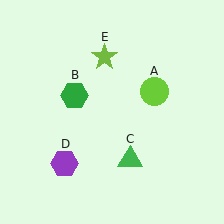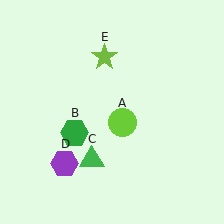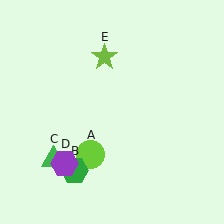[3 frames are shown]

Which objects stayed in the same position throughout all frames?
Purple hexagon (object D) and lime star (object E) remained stationary.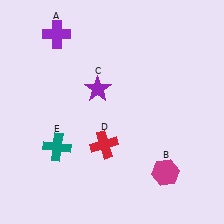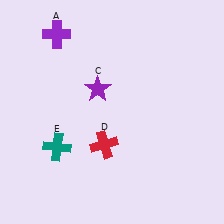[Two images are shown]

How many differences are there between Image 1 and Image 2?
There is 1 difference between the two images.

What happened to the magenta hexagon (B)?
The magenta hexagon (B) was removed in Image 2. It was in the bottom-right area of Image 1.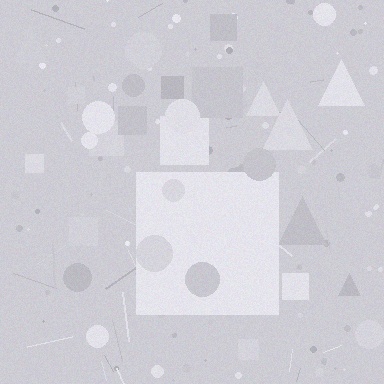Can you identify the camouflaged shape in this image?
The camouflaged shape is a square.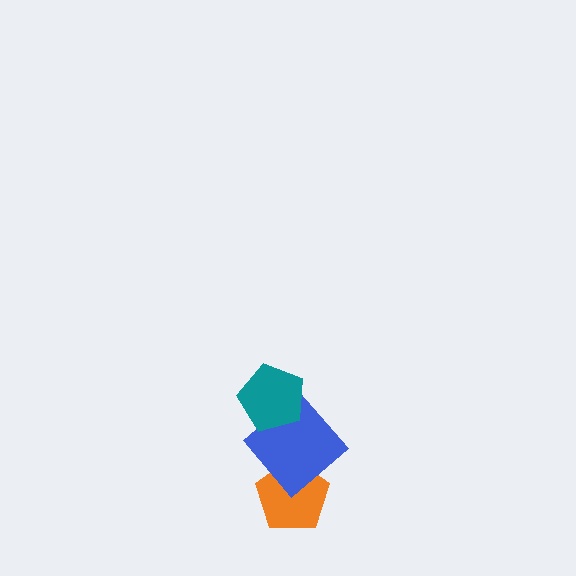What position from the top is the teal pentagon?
The teal pentagon is 1st from the top.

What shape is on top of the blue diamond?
The teal pentagon is on top of the blue diamond.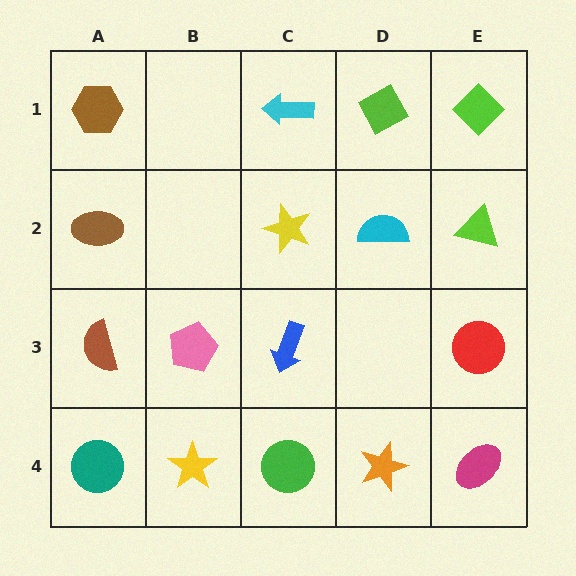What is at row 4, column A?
A teal circle.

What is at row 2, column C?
A yellow star.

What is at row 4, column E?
A magenta ellipse.